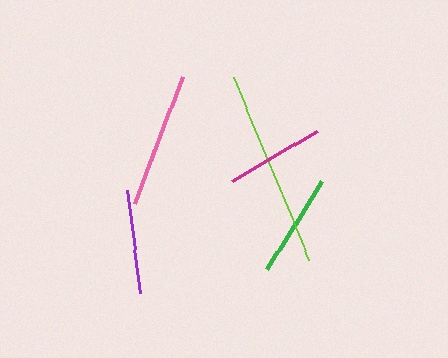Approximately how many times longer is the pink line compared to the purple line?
The pink line is approximately 1.3 times the length of the purple line.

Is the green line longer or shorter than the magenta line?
The green line is longer than the magenta line.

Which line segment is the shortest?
The magenta line is the shortest at approximately 99 pixels.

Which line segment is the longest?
The lime line is the longest at approximately 197 pixels.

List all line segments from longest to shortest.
From longest to shortest: lime, pink, purple, green, magenta.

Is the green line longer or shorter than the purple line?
The purple line is longer than the green line.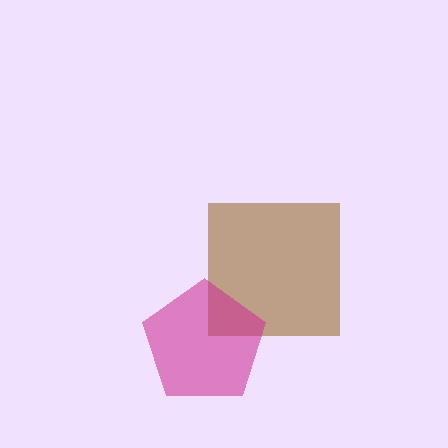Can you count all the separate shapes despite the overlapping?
Yes, there are 2 separate shapes.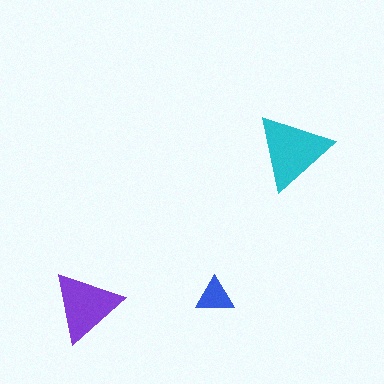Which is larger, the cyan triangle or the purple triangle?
The cyan one.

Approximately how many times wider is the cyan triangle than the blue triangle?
About 2 times wider.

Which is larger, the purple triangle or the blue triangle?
The purple one.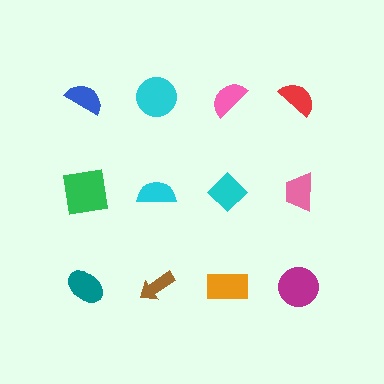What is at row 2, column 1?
A green square.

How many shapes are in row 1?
4 shapes.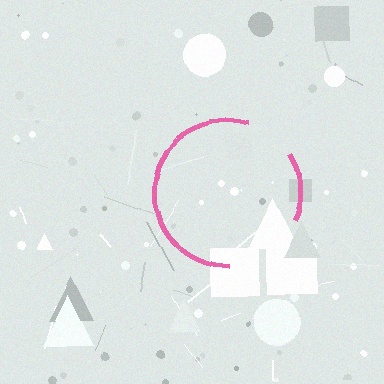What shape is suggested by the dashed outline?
The dashed outline suggests a circle.